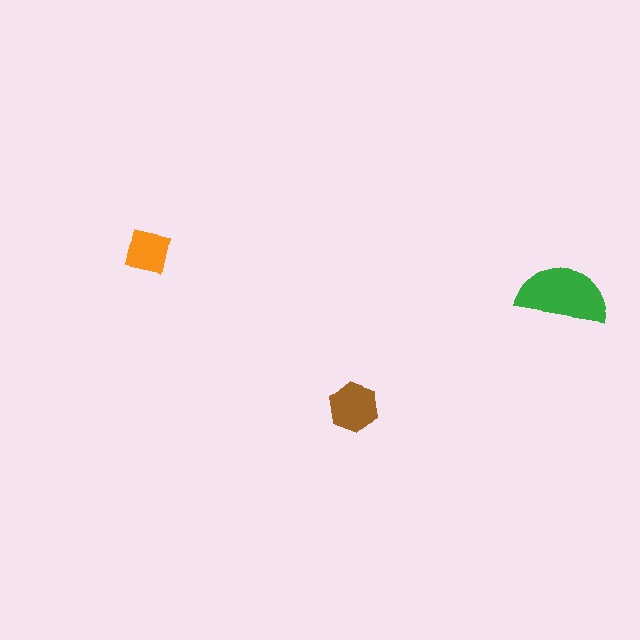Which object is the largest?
The green semicircle.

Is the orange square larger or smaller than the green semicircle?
Smaller.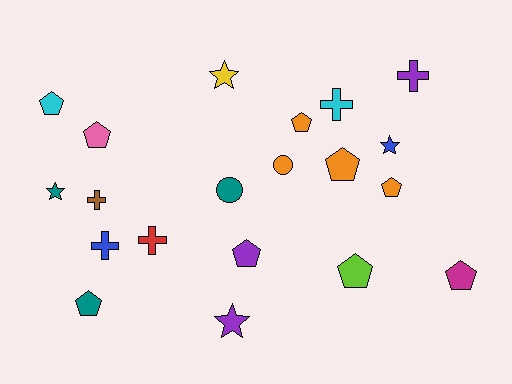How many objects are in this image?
There are 20 objects.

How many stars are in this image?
There are 4 stars.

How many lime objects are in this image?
There is 1 lime object.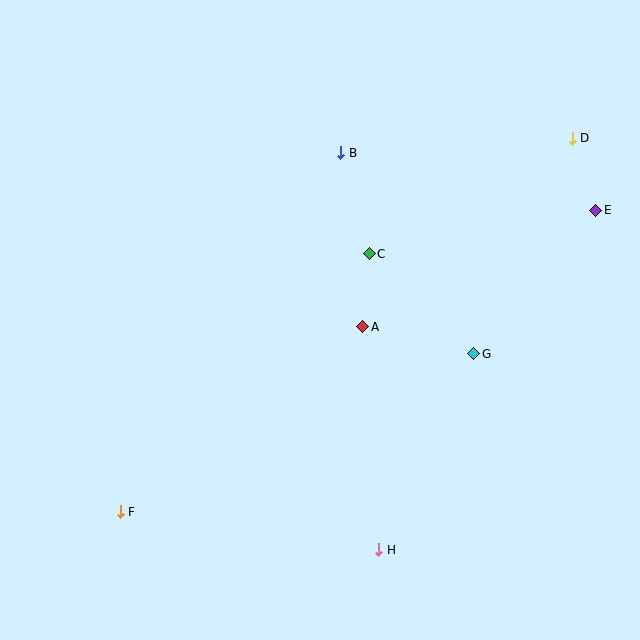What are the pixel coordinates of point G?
Point G is at (474, 354).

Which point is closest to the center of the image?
Point A at (363, 327) is closest to the center.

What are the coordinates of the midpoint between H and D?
The midpoint between H and D is at (476, 344).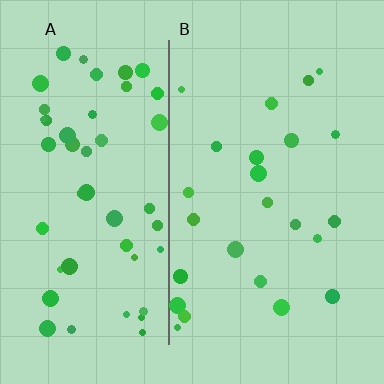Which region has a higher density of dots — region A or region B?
A (the left).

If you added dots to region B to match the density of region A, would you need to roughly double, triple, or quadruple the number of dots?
Approximately double.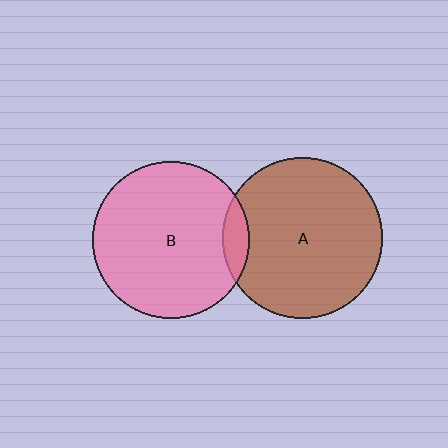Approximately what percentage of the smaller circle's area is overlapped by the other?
Approximately 10%.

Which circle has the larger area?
Circle A (brown).